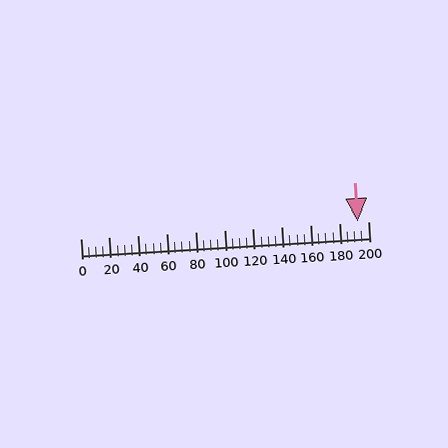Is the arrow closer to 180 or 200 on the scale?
The arrow is closer to 200.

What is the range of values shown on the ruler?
The ruler shows values from 0 to 200.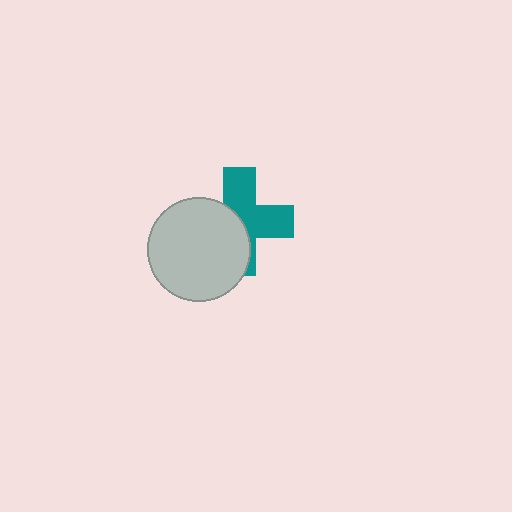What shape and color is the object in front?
The object in front is a light gray circle.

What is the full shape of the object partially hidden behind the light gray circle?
The partially hidden object is a teal cross.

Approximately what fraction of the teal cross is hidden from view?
Roughly 47% of the teal cross is hidden behind the light gray circle.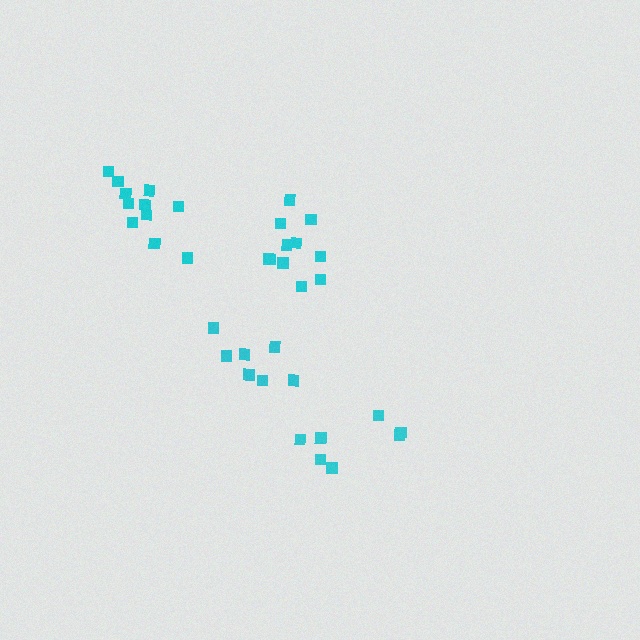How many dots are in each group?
Group 1: 11 dots, Group 2: 7 dots, Group 3: 11 dots, Group 4: 7 dots (36 total).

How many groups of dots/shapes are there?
There are 4 groups.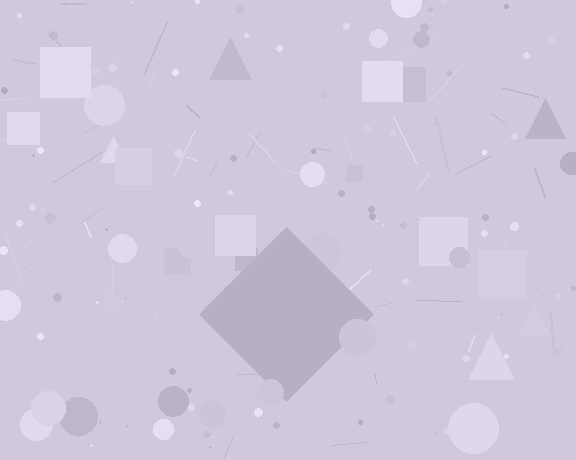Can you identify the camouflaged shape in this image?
The camouflaged shape is a diamond.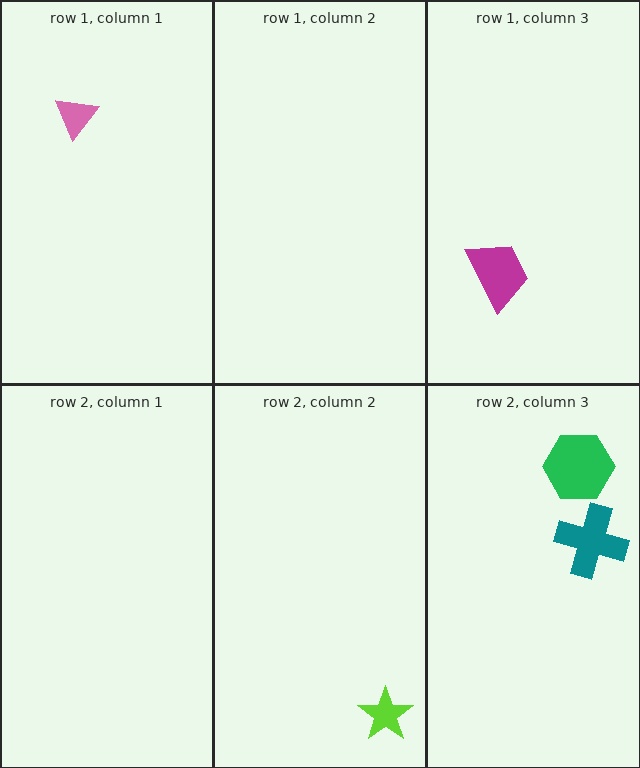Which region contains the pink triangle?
The row 1, column 1 region.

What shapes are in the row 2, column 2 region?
The lime star.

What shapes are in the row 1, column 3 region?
The magenta trapezoid.